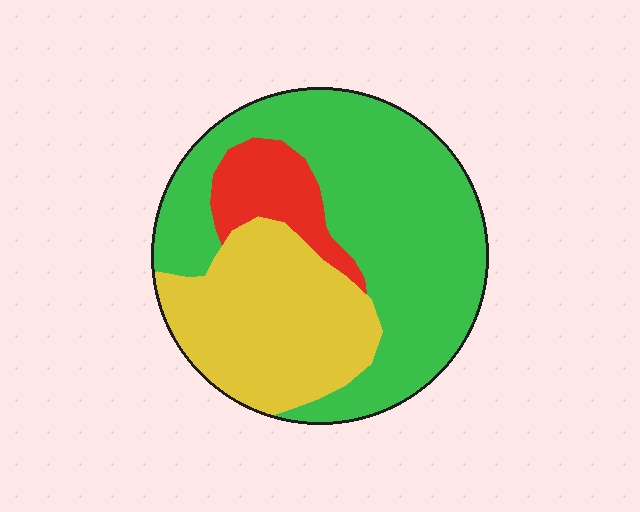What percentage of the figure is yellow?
Yellow takes up about one third (1/3) of the figure.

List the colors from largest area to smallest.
From largest to smallest: green, yellow, red.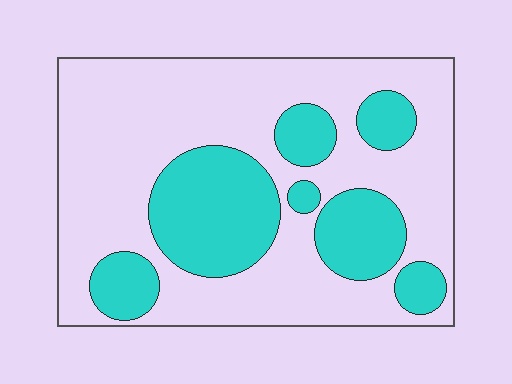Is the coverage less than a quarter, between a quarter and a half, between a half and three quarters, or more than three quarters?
Between a quarter and a half.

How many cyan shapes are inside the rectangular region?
7.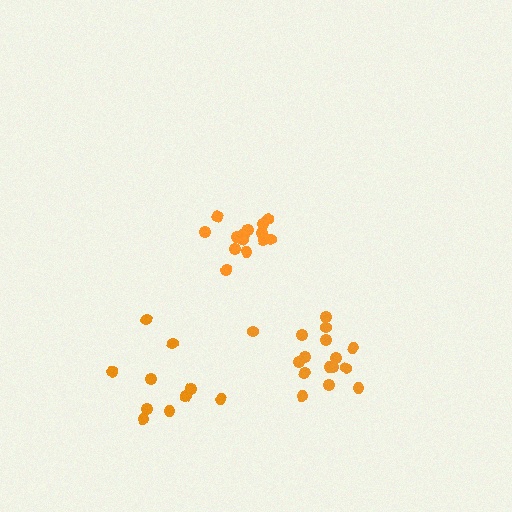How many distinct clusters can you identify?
There are 3 distinct clusters.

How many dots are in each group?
Group 1: 14 dots, Group 2: 16 dots, Group 3: 10 dots (40 total).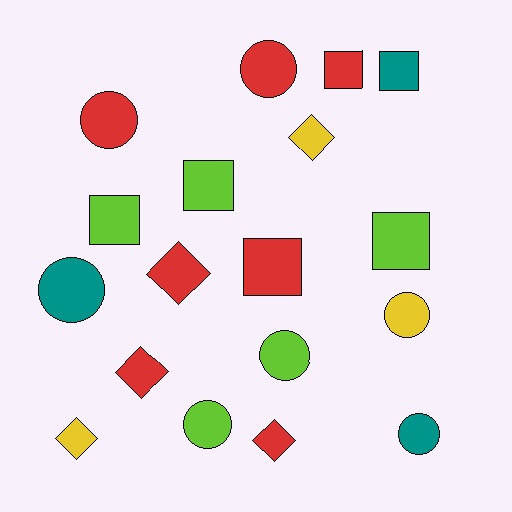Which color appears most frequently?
Red, with 7 objects.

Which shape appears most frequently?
Circle, with 7 objects.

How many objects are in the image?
There are 18 objects.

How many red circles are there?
There are 2 red circles.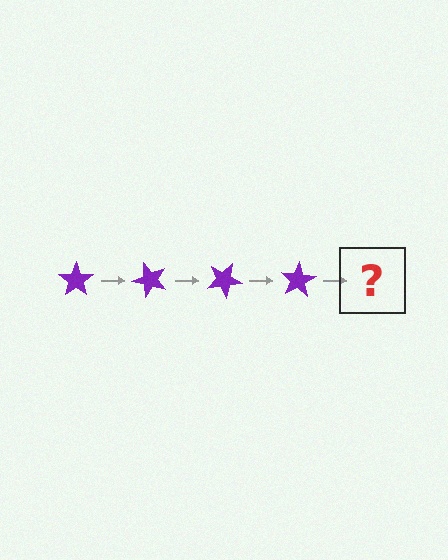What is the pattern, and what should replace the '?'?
The pattern is that the star rotates 50 degrees each step. The '?' should be a purple star rotated 200 degrees.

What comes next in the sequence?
The next element should be a purple star rotated 200 degrees.